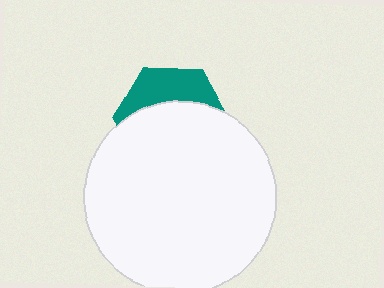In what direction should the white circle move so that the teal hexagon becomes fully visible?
The white circle should move down. That is the shortest direction to clear the overlap and leave the teal hexagon fully visible.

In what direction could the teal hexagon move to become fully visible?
The teal hexagon could move up. That would shift it out from behind the white circle entirely.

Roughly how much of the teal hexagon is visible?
A small part of it is visible (roughly 34%).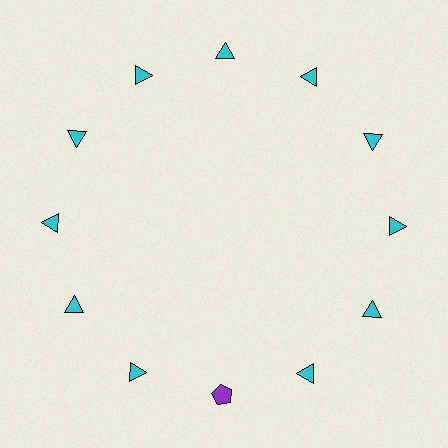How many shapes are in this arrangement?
There are 12 shapes arranged in a ring pattern.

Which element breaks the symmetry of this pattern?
The purple pentagon at roughly the 6 o'clock position breaks the symmetry. All other shapes are cyan triangles.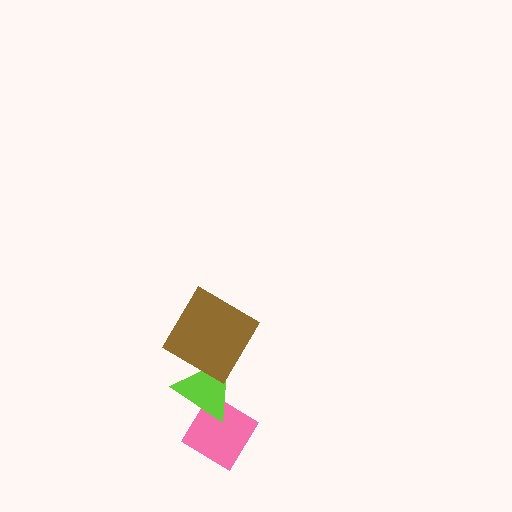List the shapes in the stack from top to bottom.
From top to bottom: the brown diamond, the lime triangle, the pink diamond.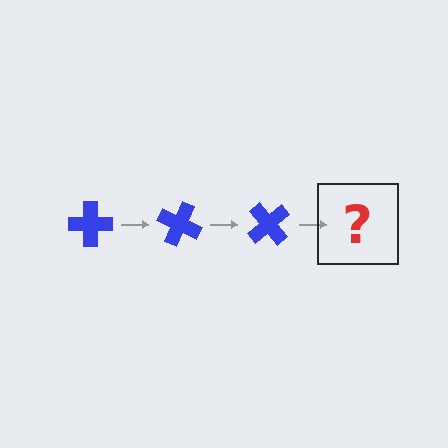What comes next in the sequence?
The next element should be a blue cross rotated 75 degrees.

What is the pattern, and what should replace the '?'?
The pattern is that the cross rotates 25 degrees each step. The '?' should be a blue cross rotated 75 degrees.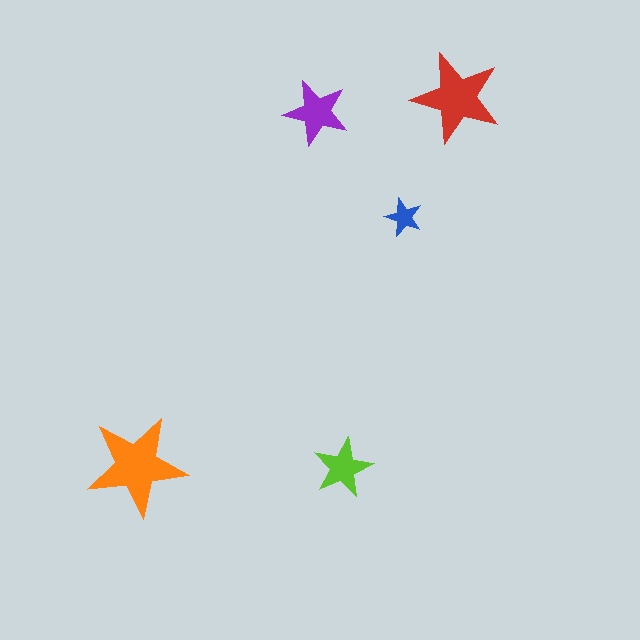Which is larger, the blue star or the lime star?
The lime one.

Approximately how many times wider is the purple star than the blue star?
About 1.5 times wider.